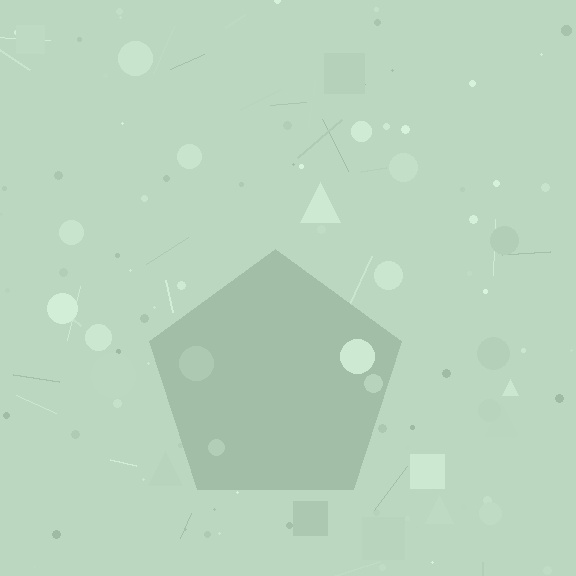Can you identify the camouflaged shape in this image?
The camouflaged shape is a pentagon.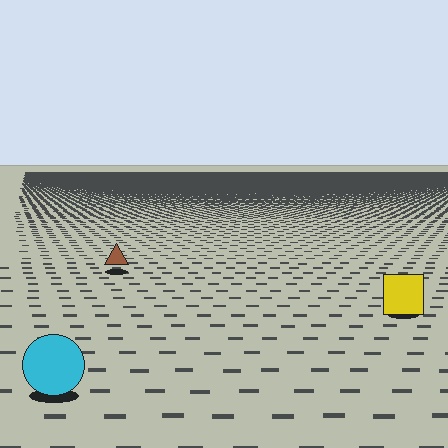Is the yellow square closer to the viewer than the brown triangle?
Yes. The yellow square is closer — you can tell from the texture gradient: the ground texture is coarser near it.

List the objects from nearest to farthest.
From nearest to farthest: the cyan circle, the yellow square, the brown triangle.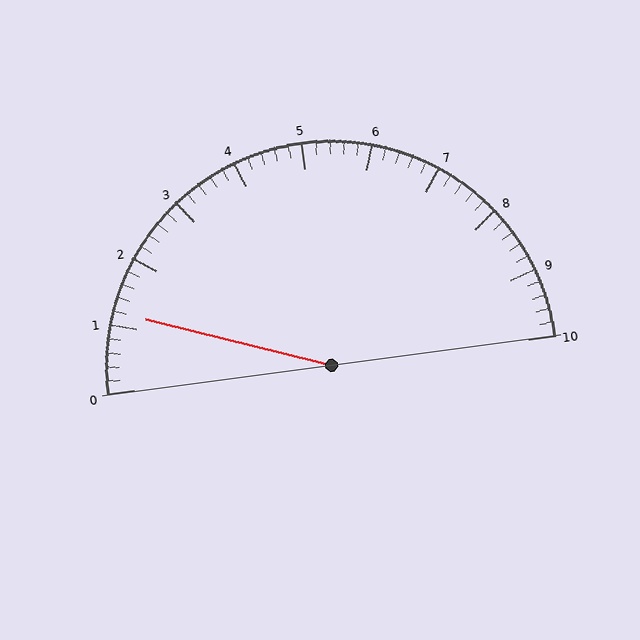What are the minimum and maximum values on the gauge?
The gauge ranges from 0 to 10.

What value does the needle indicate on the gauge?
The needle indicates approximately 1.2.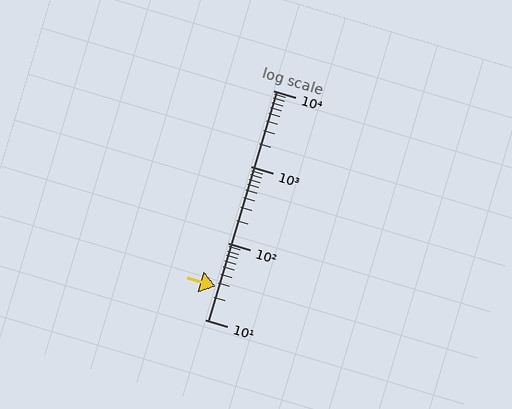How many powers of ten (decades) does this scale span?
The scale spans 3 decades, from 10 to 10000.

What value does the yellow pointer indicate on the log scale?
The pointer indicates approximately 27.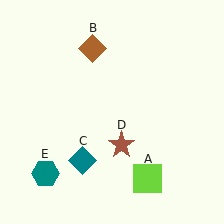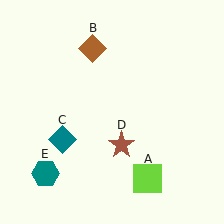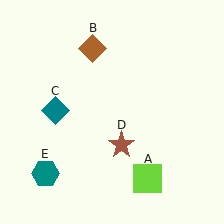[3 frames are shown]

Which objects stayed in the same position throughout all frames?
Lime square (object A) and brown diamond (object B) and brown star (object D) and teal hexagon (object E) remained stationary.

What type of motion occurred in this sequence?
The teal diamond (object C) rotated clockwise around the center of the scene.